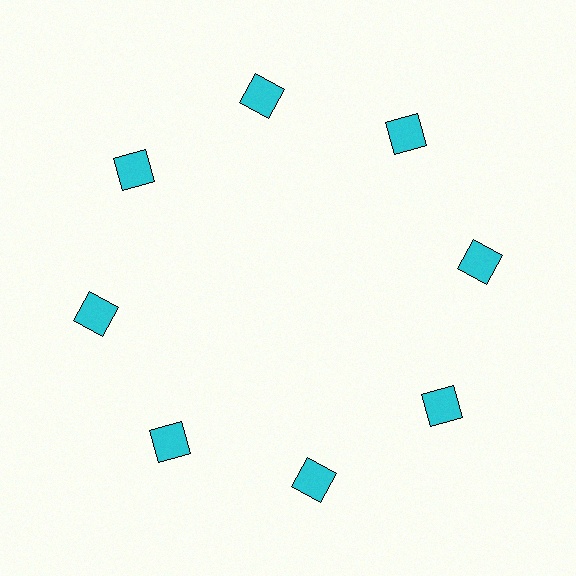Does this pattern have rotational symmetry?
Yes, this pattern has 8-fold rotational symmetry. It looks the same after rotating 45 degrees around the center.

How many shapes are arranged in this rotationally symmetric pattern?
There are 8 shapes, arranged in 8 groups of 1.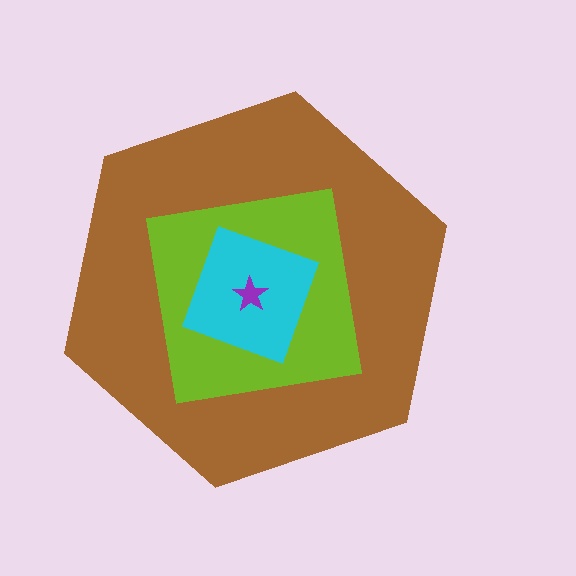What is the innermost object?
The purple star.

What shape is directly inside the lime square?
The cyan diamond.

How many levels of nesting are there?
4.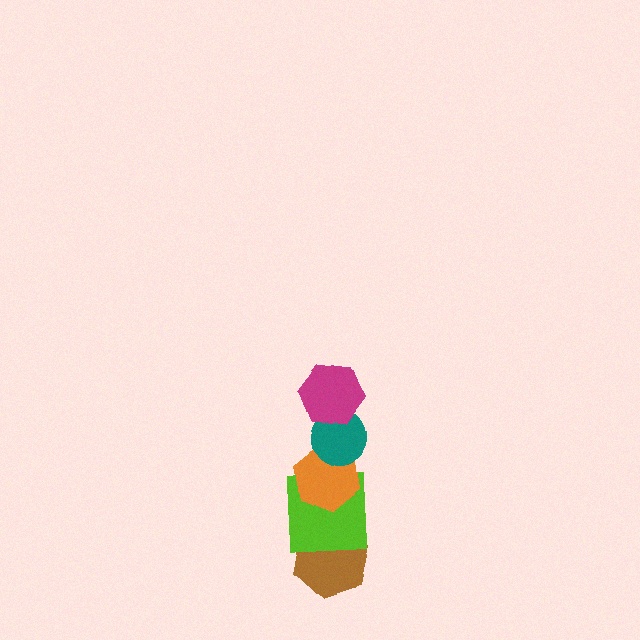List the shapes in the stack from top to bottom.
From top to bottom: the magenta hexagon, the teal circle, the orange hexagon, the lime square, the brown hexagon.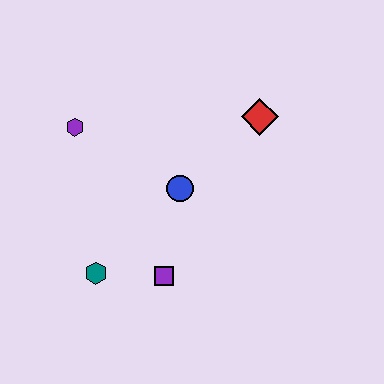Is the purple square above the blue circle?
No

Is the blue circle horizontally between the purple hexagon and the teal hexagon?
No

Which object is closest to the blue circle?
The purple square is closest to the blue circle.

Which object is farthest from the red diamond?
The teal hexagon is farthest from the red diamond.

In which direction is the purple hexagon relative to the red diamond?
The purple hexagon is to the left of the red diamond.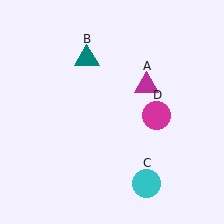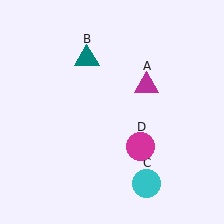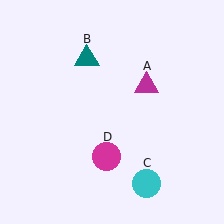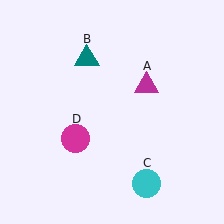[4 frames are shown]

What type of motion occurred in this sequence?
The magenta circle (object D) rotated clockwise around the center of the scene.